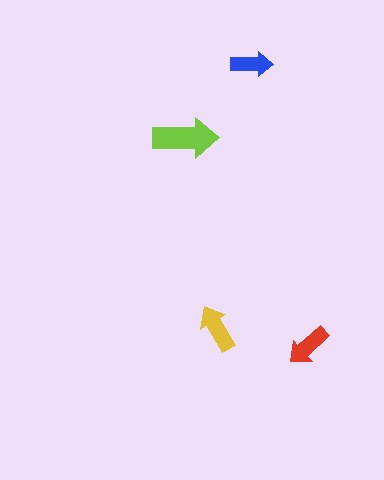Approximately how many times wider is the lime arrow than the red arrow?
About 1.5 times wider.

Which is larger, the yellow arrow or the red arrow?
The yellow one.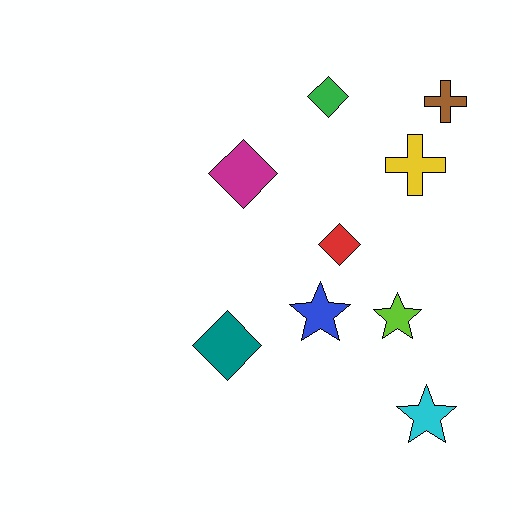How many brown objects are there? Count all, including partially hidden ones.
There is 1 brown object.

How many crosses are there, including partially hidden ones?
There are 2 crosses.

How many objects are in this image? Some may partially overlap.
There are 9 objects.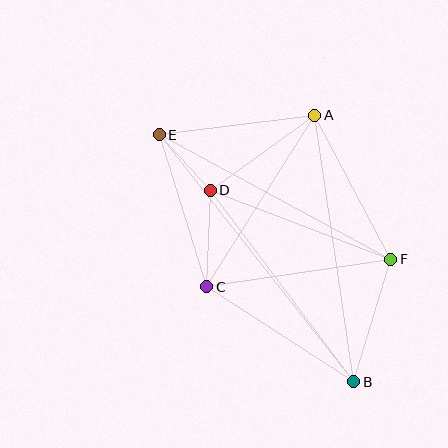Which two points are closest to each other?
Points D and E are closest to each other.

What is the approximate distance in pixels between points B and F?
The distance between B and F is approximately 128 pixels.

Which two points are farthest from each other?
Points B and E are farthest from each other.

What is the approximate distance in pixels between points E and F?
The distance between E and F is approximately 263 pixels.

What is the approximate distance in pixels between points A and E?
The distance between A and E is approximately 157 pixels.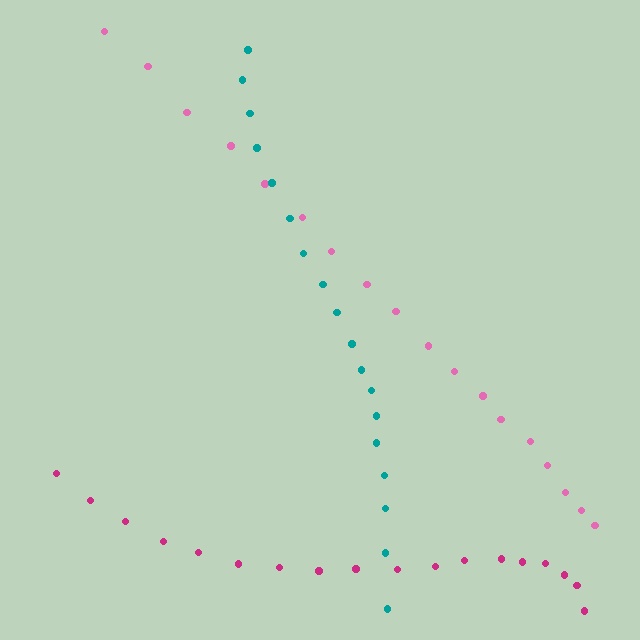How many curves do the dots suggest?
There are 3 distinct paths.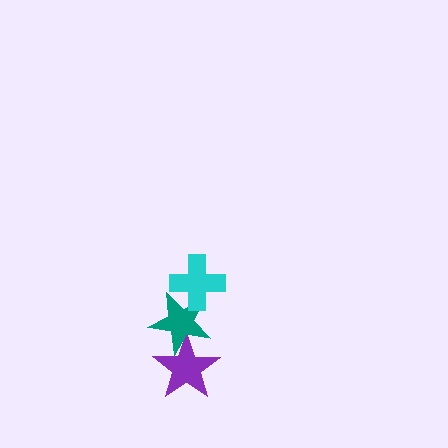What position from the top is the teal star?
The teal star is 2nd from the top.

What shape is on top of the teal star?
The cyan cross is on top of the teal star.